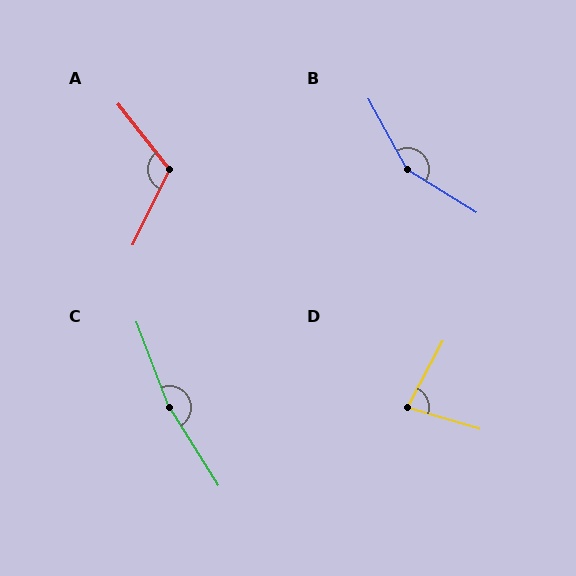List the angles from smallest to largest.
D (78°), A (116°), B (150°), C (169°).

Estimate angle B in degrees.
Approximately 150 degrees.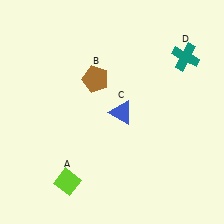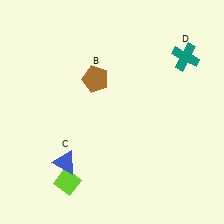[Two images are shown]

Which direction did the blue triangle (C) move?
The blue triangle (C) moved left.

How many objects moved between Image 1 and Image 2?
1 object moved between the two images.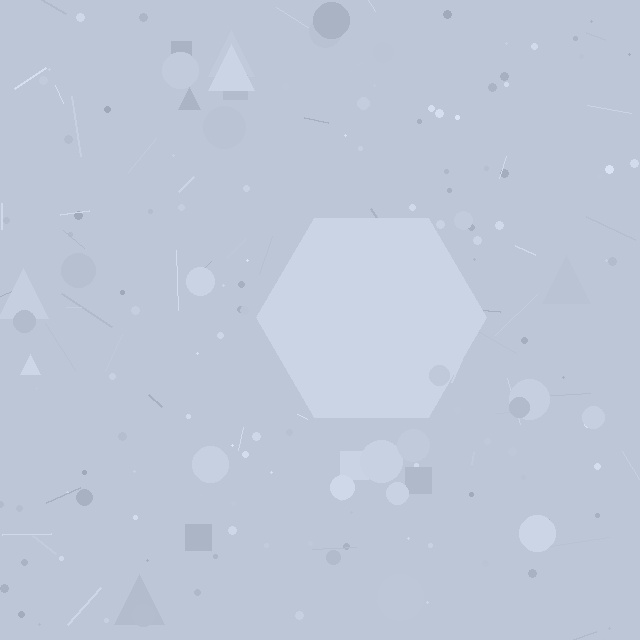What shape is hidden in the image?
A hexagon is hidden in the image.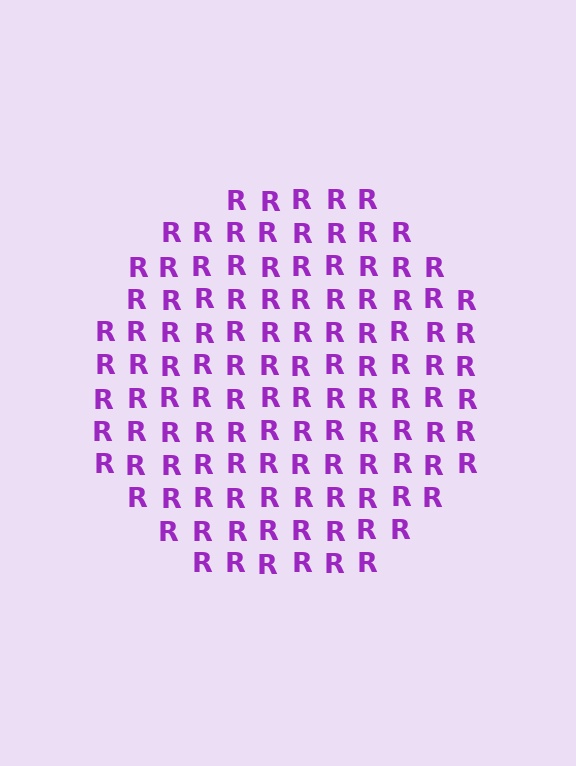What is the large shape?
The large shape is a circle.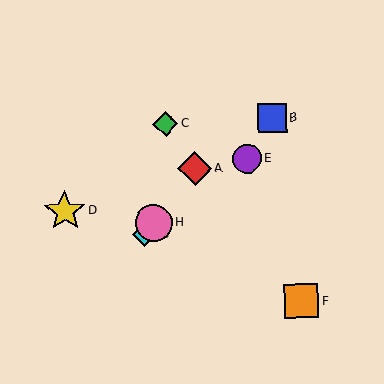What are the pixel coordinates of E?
Object E is at (247, 159).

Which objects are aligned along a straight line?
Objects A, G, H are aligned along a straight line.